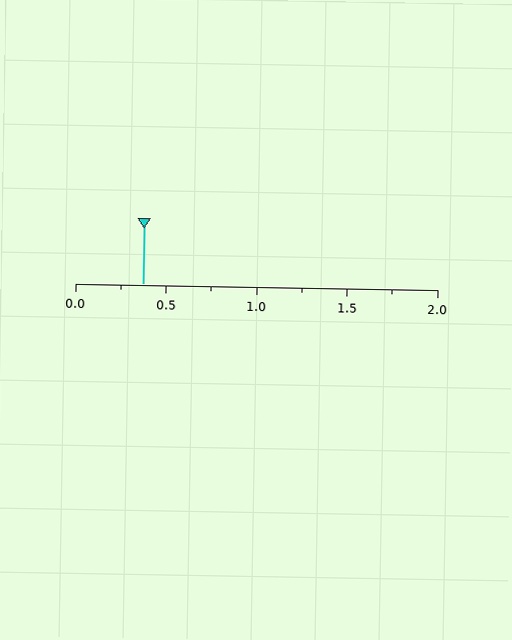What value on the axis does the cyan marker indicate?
The marker indicates approximately 0.38.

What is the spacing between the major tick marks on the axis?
The major ticks are spaced 0.5 apart.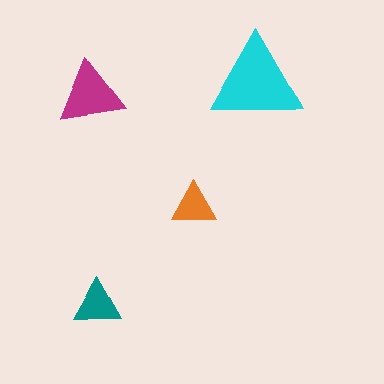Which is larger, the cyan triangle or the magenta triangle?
The cyan one.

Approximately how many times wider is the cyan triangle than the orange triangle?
About 2 times wider.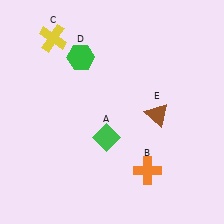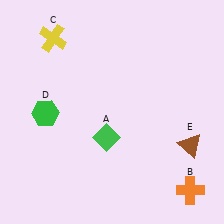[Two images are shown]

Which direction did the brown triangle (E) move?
The brown triangle (E) moved right.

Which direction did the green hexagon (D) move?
The green hexagon (D) moved down.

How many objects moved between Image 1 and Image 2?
3 objects moved between the two images.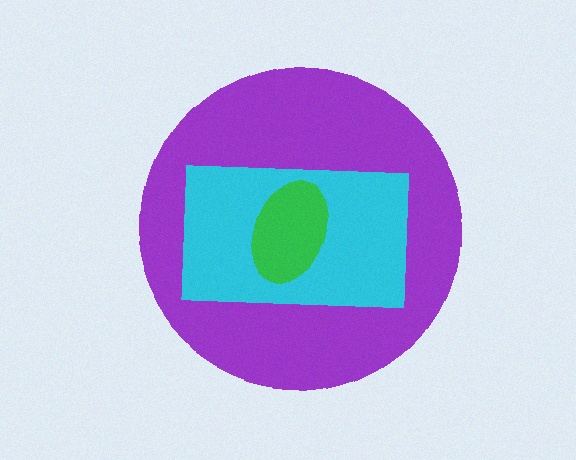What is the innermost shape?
The green ellipse.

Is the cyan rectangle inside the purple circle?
Yes.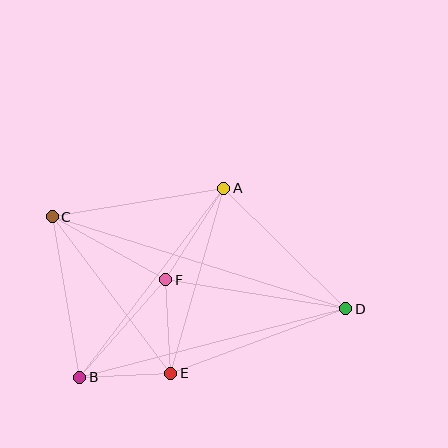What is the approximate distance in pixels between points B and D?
The distance between B and D is approximately 275 pixels.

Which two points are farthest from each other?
Points C and D are farthest from each other.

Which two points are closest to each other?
Points B and E are closest to each other.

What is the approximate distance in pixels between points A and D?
The distance between A and D is approximately 171 pixels.